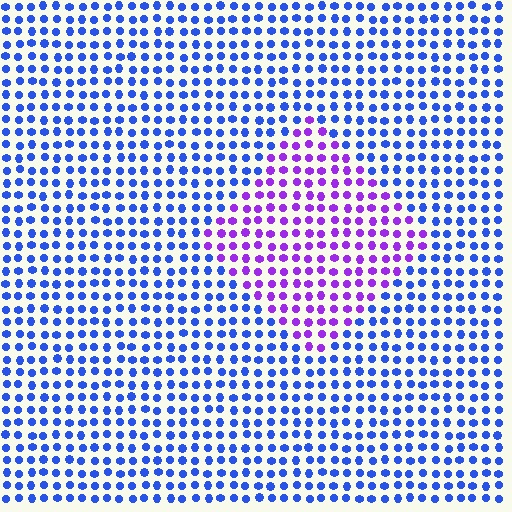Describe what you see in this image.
The image is filled with small blue elements in a uniform arrangement. A diamond-shaped region is visible where the elements are tinted to a slightly different hue, forming a subtle color boundary.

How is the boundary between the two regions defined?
The boundary is defined purely by a slight shift in hue (about 50 degrees). Spacing, size, and orientation are identical on both sides.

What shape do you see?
I see a diamond.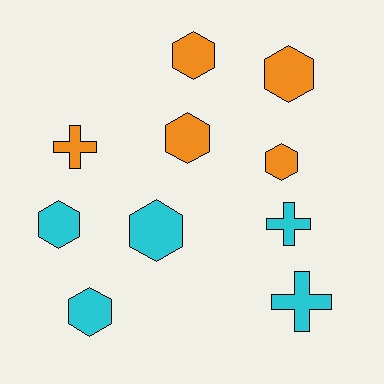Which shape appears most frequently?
Hexagon, with 7 objects.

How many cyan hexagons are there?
There are 3 cyan hexagons.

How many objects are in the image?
There are 10 objects.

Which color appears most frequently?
Orange, with 5 objects.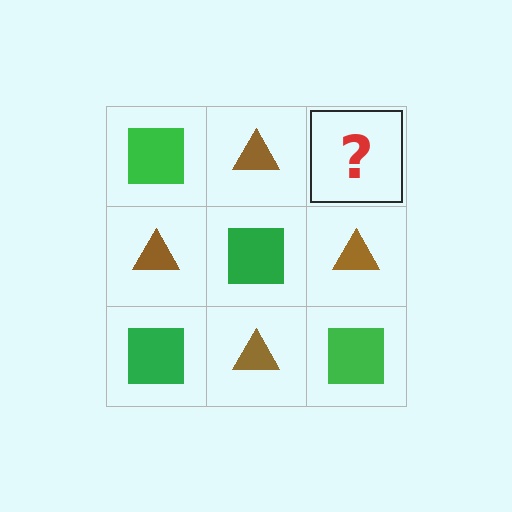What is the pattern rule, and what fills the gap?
The rule is that it alternates green square and brown triangle in a checkerboard pattern. The gap should be filled with a green square.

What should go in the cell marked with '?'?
The missing cell should contain a green square.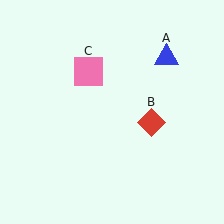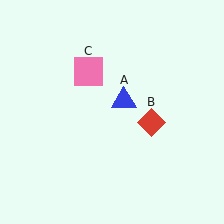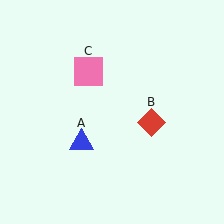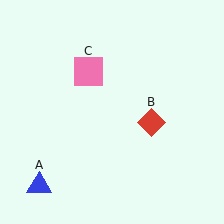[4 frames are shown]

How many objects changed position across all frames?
1 object changed position: blue triangle (object A).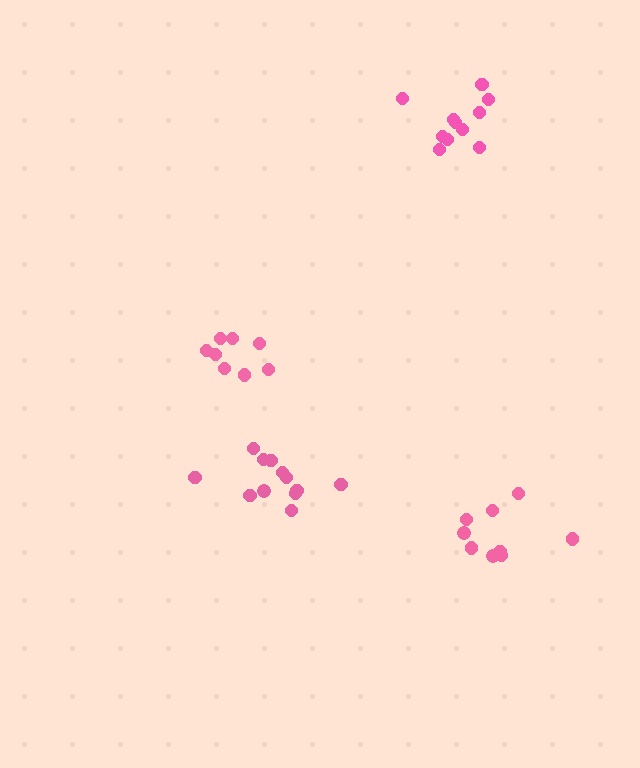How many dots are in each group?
Group 1: 12 dots, Group 2: 9 dots, Group 3: 11 dots, Group 4: 8 dots (40 total).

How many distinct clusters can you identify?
There are 4 distinct clusters.